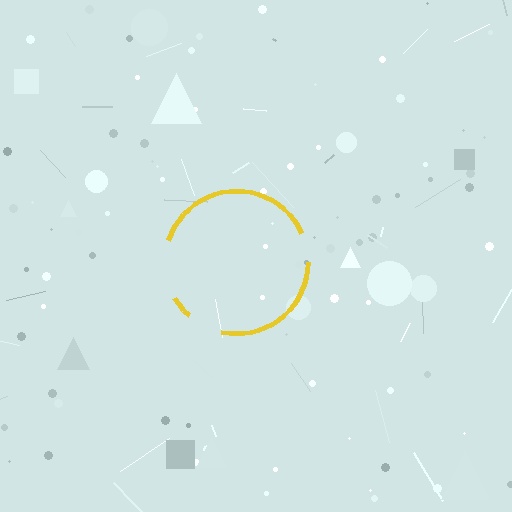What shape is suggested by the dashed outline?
The dashed outline suggests a circle.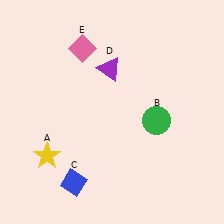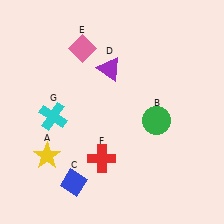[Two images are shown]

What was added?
A red cross (F), a cyan cross (G) were added in Image 2.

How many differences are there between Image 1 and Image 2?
There are 2 differences between the two images.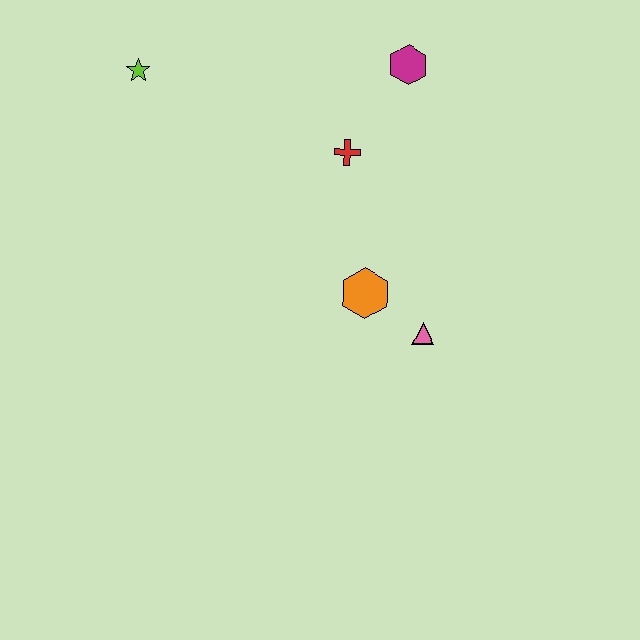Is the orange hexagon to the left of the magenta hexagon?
Yes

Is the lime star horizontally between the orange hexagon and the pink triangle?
No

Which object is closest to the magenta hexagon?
The red cross is closest to the magenta hexagon.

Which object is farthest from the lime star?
The pink triangle is farthest from the lime star.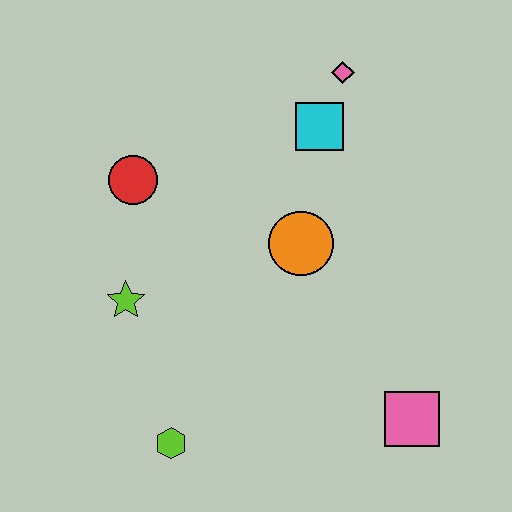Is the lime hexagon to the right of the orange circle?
No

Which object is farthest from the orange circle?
The lime hexagon is farthest from the orange circle.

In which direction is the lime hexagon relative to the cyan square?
The lime hexagon is below the cyan square.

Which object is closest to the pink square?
The orange circle is closest to the pink square.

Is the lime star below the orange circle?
Yes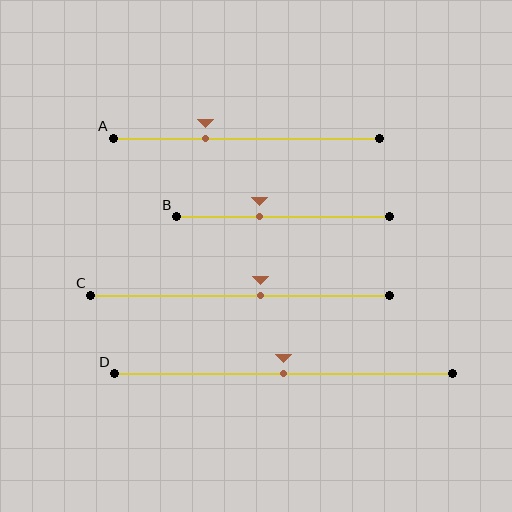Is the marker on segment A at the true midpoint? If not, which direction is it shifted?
No, the marker on segment A is shifted to the left by about 16% of the segment length.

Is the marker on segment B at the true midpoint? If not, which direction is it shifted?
No, the marker on segment B is shifted to the left by about 11% of the segment length.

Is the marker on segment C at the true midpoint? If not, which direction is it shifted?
No, the marker on segment C is shifted to the right by about 7% of the segment length.